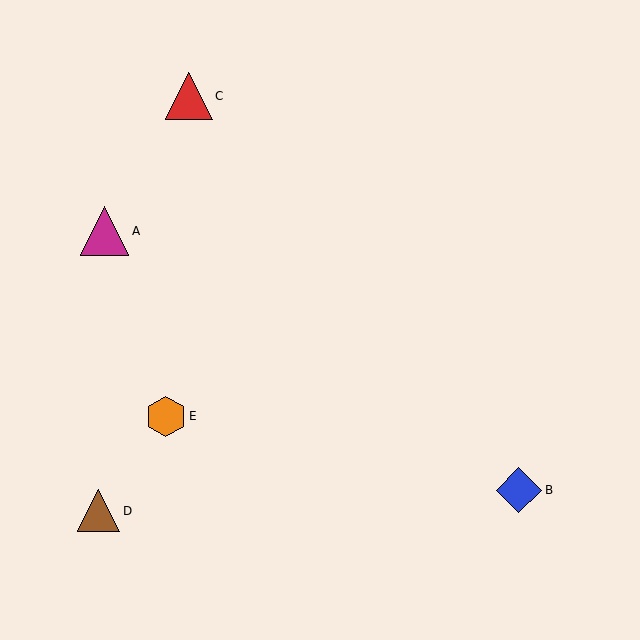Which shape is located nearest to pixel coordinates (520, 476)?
The blue diamond (labeled B) at (519, 490) is nearest to that location.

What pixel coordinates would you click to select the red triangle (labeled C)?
Click at (189, 96) to select the red triangle C.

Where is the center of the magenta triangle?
The center of the magenta triangle is at (105, 231).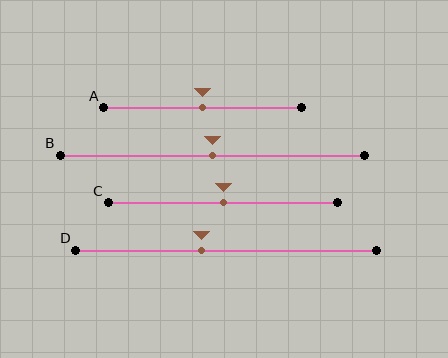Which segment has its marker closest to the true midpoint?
Segment A has its marker closest to the true midpoint.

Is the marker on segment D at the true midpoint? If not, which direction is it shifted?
No, the marker on segment D is shifted to the left by about 8% of the segment length.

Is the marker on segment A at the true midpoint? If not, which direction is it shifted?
Yes, the marker on segment A is at the true midpoint.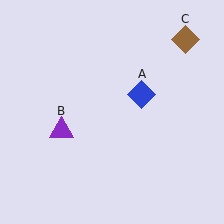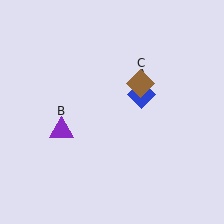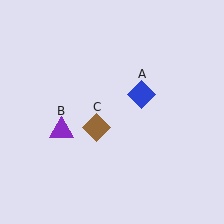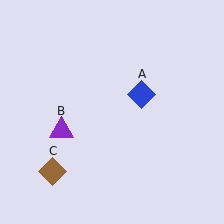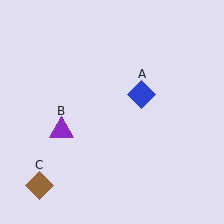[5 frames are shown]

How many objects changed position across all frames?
1 object changed position: brown diamond (object C).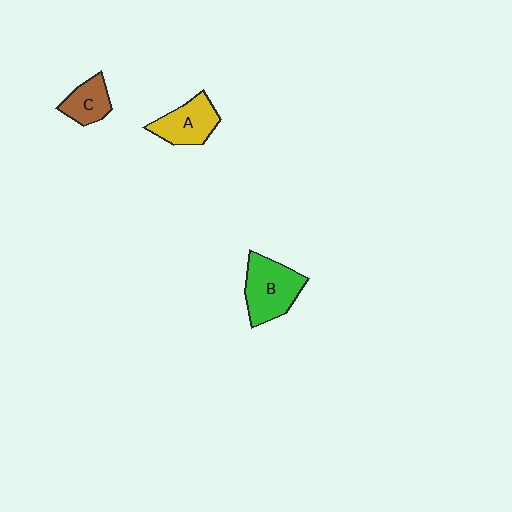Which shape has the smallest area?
Shape C (brown).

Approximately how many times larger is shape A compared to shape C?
Approximately 1.4 times.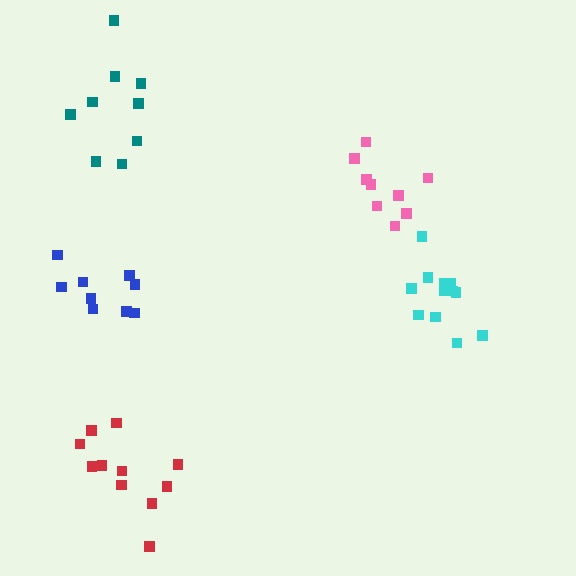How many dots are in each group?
Group 1: 9 dots, Group 2: 12 dots, Group 3: 9 dots, Group 4: 9 dots, Group 5: 11 dots (50 total).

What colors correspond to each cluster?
The clusters are colored: pink, cyan, blue, teal, red.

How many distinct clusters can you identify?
There are 5 distinct clusters.